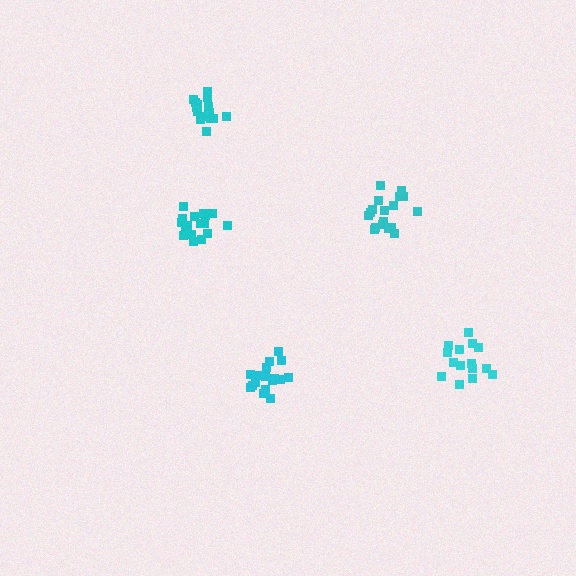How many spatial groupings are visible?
There are 5 spatial groupings.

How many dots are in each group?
Group 1: 17 dots, Group 2: 17 dots, Group 3: 15 dots, Group 4: 18 dots, Group 5: 17 dots (84 total).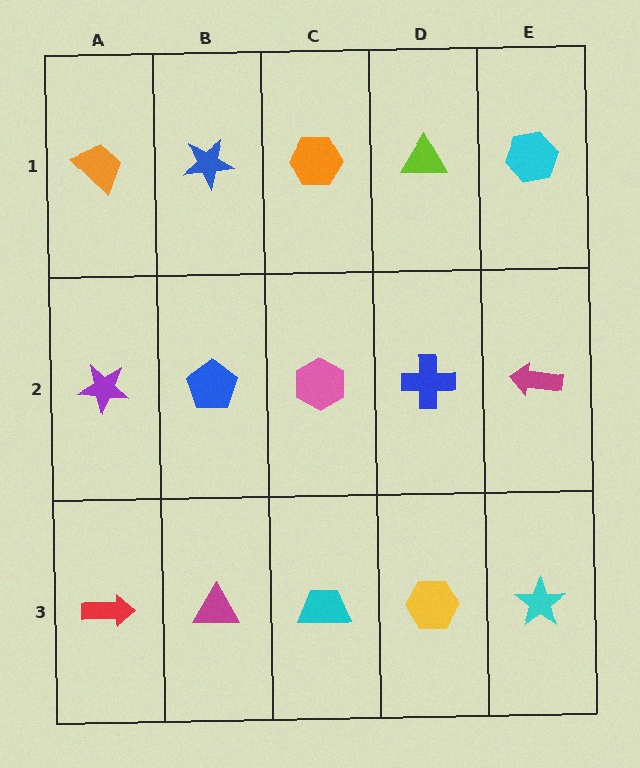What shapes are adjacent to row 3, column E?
A magenta arrow (row 2, column E), a yellow hexagon (row 3, column D).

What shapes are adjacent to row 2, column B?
A blue star (row 1, column B), a magenta triangle (row 3, column B), a purple star (row 2, column A), a pink hexagon (row 2, column C).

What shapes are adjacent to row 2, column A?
An orange trapezoid (row 1, column A), a red arrow (row 3, column A), a blue pentagon (row 2, column B).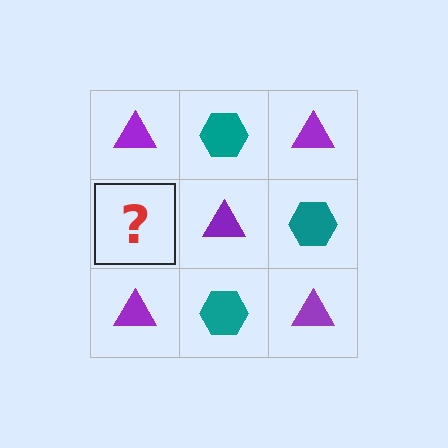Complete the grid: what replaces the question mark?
The question mark should be replaced with a teal hexagon.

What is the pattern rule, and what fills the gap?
The rule is that it alternates purple triangle and teal hexagon in a checkerboard pattern. The gap should be filled with a teal hexagon.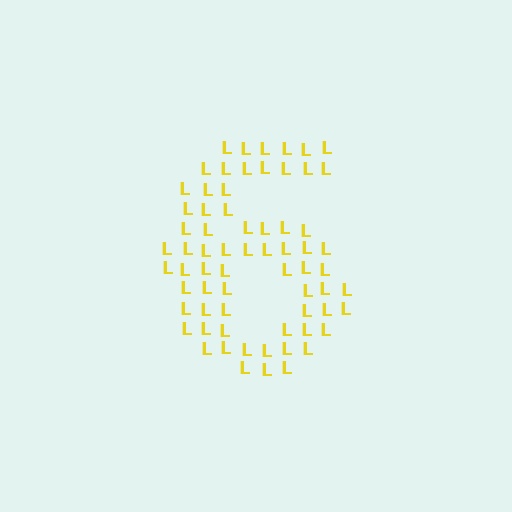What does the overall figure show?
The overall figure shows the digit 6.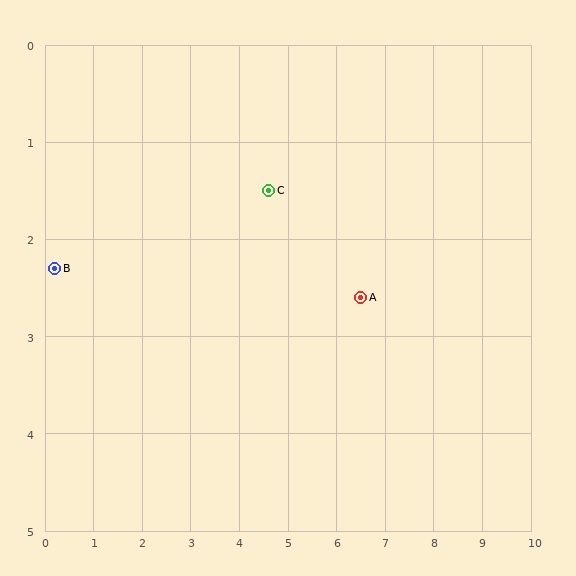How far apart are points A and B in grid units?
Points A and B are about 6.3 grid units apart.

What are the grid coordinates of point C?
Point C is at approximately (4.6, 1.5).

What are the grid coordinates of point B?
Point B is at approximately (0.2, 2.3).